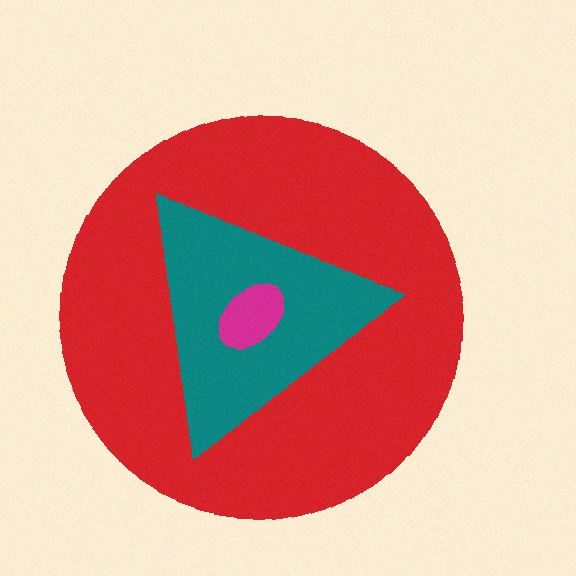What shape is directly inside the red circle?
The teal triangle.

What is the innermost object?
The magenta ellipse.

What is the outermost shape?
The red circle.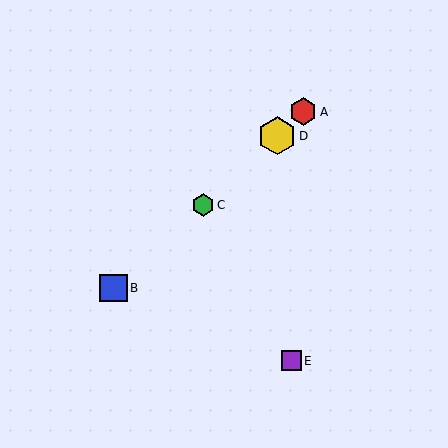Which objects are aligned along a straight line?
Objects A, B, C, D are aligned along a straight line.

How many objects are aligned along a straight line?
4 objects (A, B, C, D) are aligned along a straight line.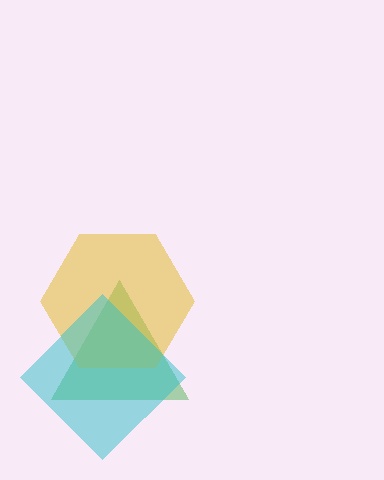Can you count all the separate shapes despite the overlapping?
Yes, there are 3 separate shapes.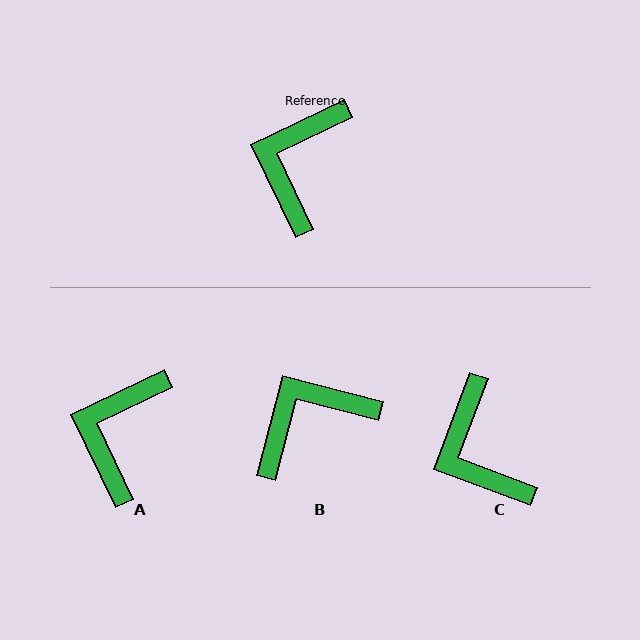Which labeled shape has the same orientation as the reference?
A.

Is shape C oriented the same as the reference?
No, it is off by about 44 degrees.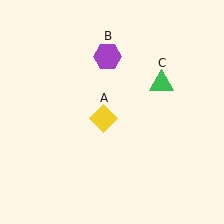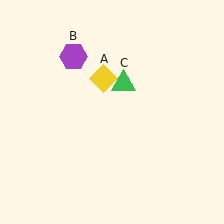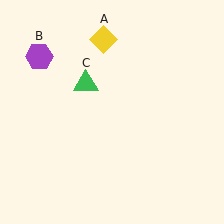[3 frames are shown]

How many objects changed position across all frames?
3 objects changed position: yellow diamond (object A), purple hexagon (object B), green triangle (object C).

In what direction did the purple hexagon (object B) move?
The purple hexagon (object B) moved left.